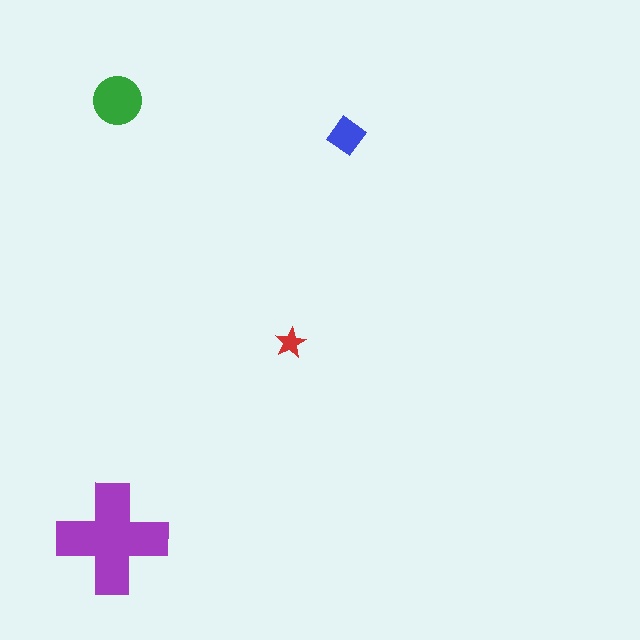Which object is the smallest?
The red star.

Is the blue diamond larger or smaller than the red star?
Larger.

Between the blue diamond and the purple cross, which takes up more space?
The purple cross.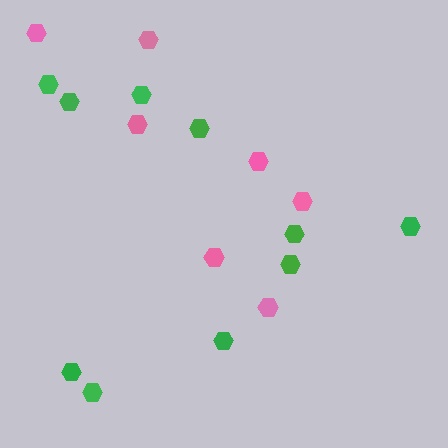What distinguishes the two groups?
There are 2 groups: one group of pink hexagons (7) and one group of green hexagons (10).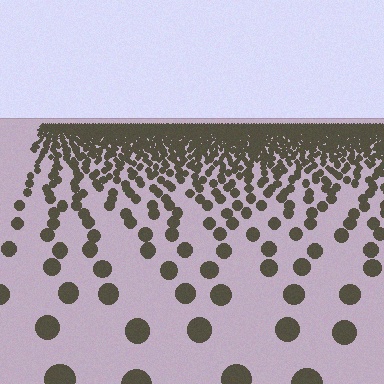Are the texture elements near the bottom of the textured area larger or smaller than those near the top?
Larger. Near the bottom, elements are closer to the viewer and appear at a bigger on-screen size.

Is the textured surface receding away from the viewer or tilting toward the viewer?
The surface is receding away from the viewer. Texture elements get smaller and denser toward the top.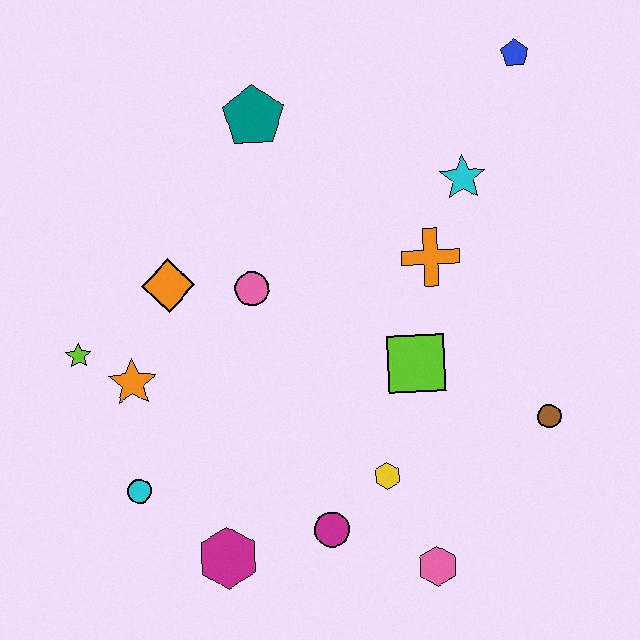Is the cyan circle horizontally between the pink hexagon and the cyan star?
No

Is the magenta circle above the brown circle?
No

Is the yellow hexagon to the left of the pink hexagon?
Yes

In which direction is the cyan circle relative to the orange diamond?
The cyan circle is below the orange diamond.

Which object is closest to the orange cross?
The cyan star is closest to the orange cross.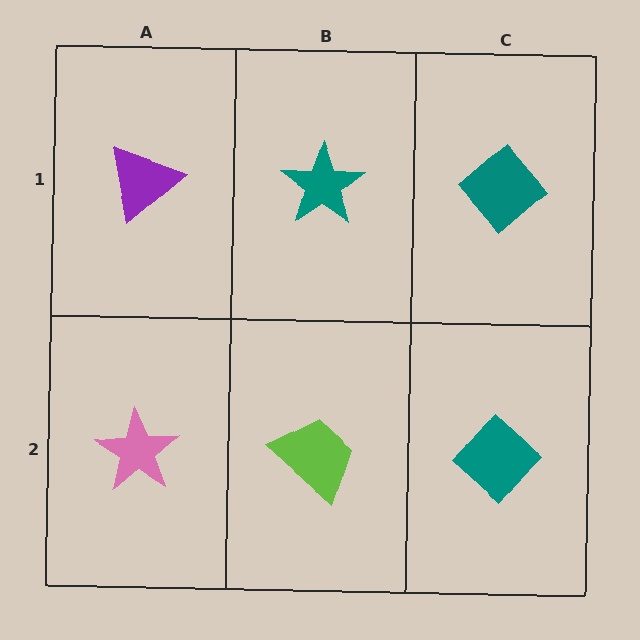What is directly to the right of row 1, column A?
A teal star.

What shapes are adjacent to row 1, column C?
A teal diamond (row 2, column C), a teal star (row 1, column B).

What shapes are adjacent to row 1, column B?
A lime trapezoid (row 2, column B), a purple triangle (row 1, column A), a teal diamond (row 1, column C).